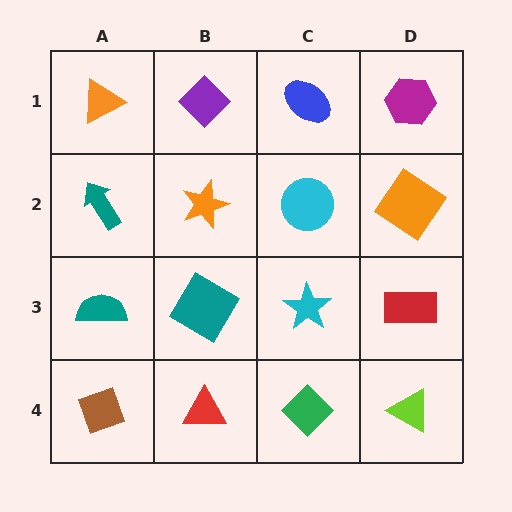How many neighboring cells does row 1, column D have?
2.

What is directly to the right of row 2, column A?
An orange star.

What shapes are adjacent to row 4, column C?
A cyan star (row 3, column C), a red triangle (row 4, column B), a lime triangle (row 4, column D).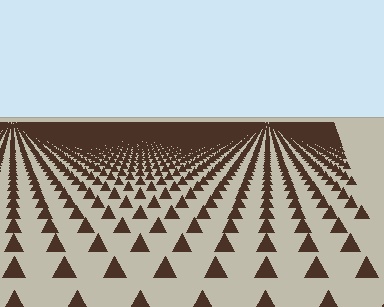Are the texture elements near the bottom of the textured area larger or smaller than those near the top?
Larger. Near the bottom, elements are closer to the viewer and appear at a bigger on-screen size.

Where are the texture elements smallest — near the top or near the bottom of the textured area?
Near the top.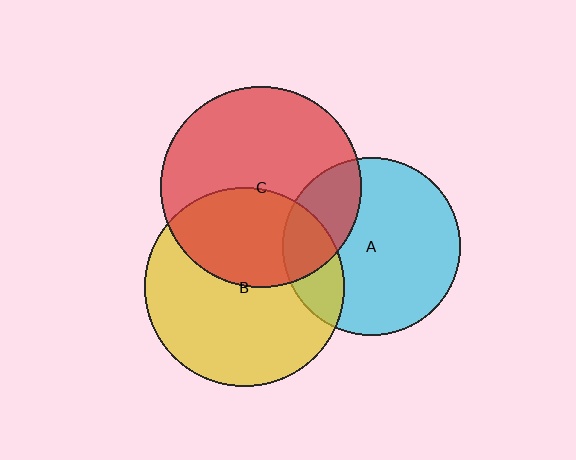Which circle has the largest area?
Circle C (red).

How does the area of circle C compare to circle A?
Approximately 1.3 times.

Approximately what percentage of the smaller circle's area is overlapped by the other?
Approximately 20%.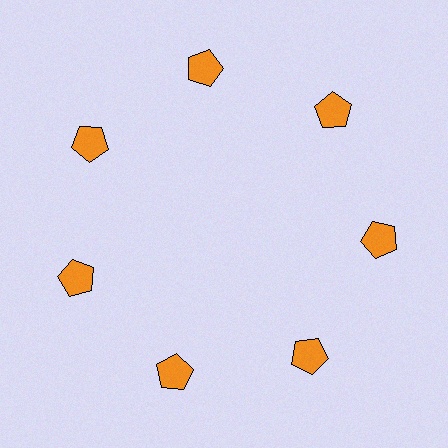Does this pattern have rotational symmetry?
Yes, this pattern has 7-fold rotational symmetry. It looks the same after rotating 51 degrees around the center.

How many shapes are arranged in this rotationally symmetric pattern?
There are 7 shapes, arranged in 7 groups of 1.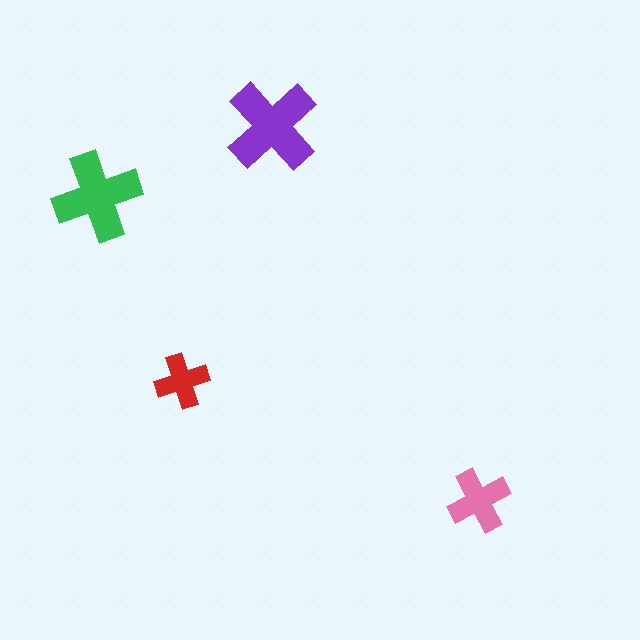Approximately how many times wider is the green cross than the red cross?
About 1.5 times wider.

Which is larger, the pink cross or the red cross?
The pink one.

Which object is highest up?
The purple cross is topmost.